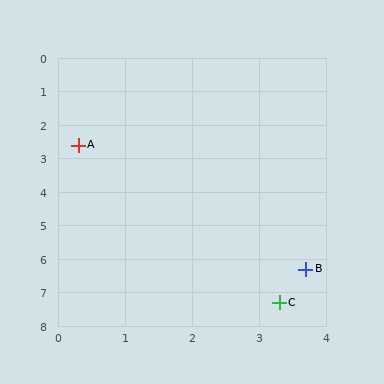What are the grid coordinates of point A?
Point A is at approximately (0.3, 2.6).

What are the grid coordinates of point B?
Point B is at approximately (3.7, 6.3).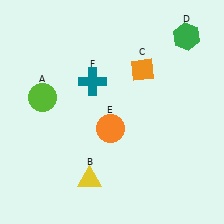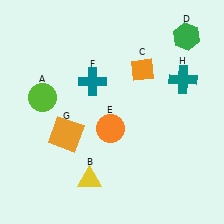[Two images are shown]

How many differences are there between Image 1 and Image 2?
There are 2 differences between the two images.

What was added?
An orange square (G), a teal cross (H) were added in Image 2.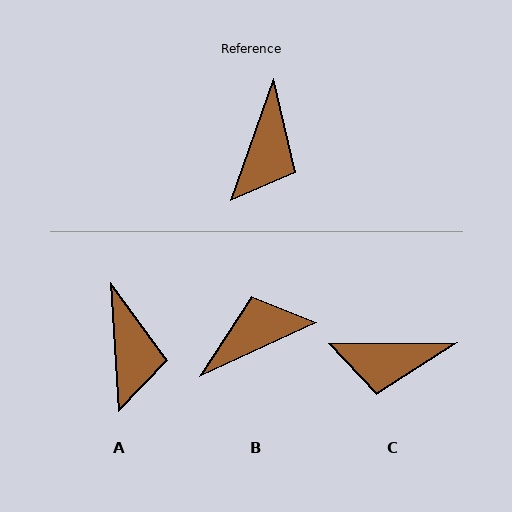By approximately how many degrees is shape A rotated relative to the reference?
Approximately 23 degrees counter-clockwise.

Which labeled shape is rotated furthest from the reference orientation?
B, about 134 degrees away.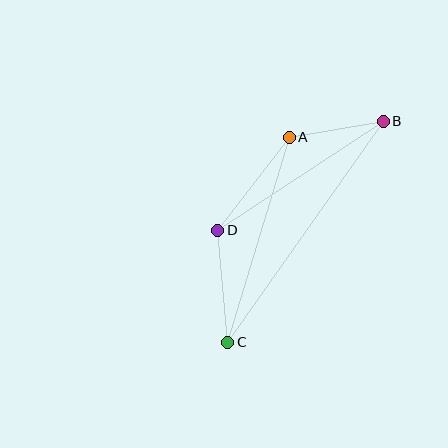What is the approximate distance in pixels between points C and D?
The distance between C and D is approximately 112 pixels.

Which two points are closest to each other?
Points A and B are closest to each other.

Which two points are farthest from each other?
Points B and C are farthest from each other.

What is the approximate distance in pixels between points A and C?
The distance between A and C is approximately 214 pixels.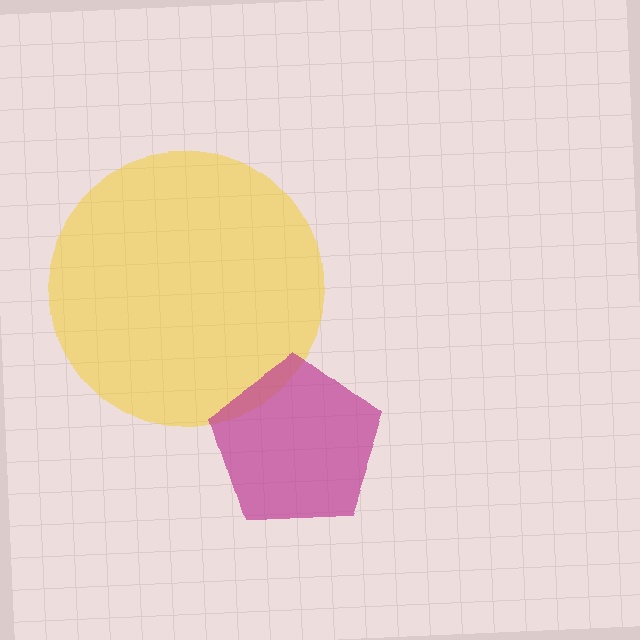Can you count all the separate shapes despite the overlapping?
Yes, there are 2 separate shapes.